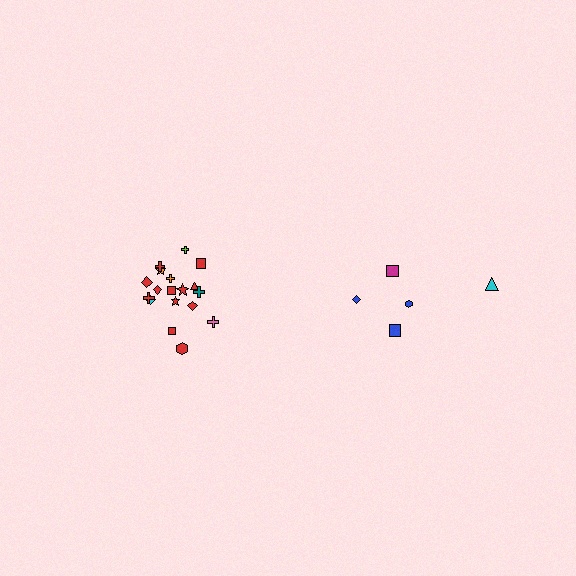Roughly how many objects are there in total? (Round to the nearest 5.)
Roughly 25 objects in total.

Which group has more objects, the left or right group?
The left group.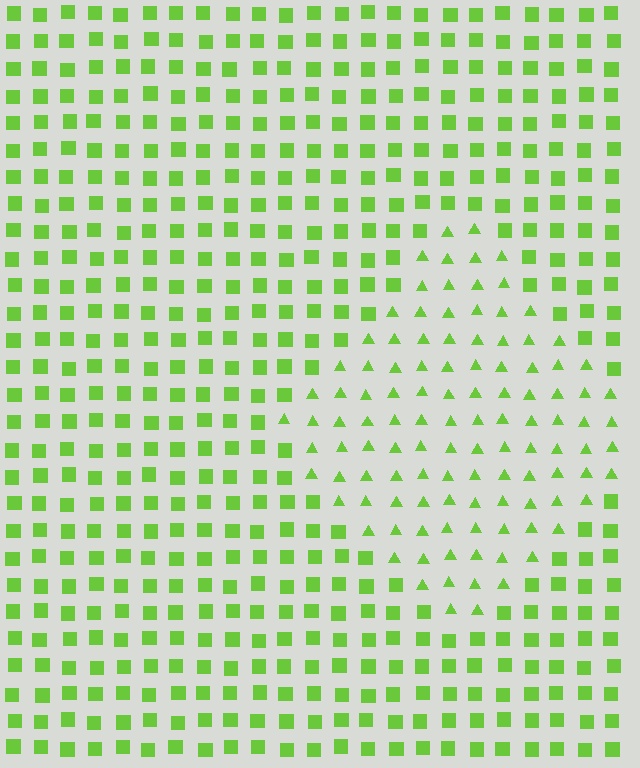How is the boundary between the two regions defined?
The boundary is defined by a change in element shape: triangles inside vs. squares outside. All elements share the same color and spacing.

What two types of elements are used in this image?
The image uses triangles inside the diamond region and squares outside it.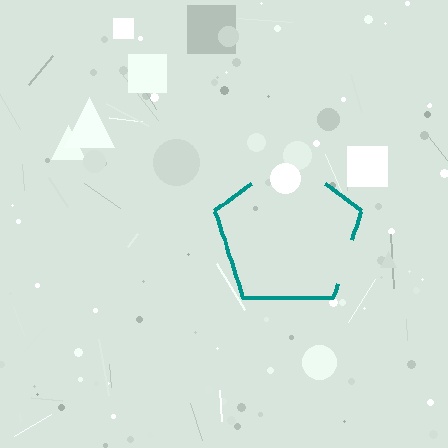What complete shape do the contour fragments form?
The contour fragments form a pentagon.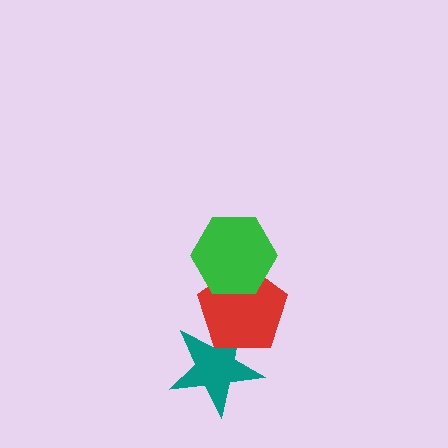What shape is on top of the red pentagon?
The green hexagon is on top of the red pentagon.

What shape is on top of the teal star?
The red pentagon is on top of the teal star.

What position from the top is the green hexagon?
The green hexagon is 1st from the top.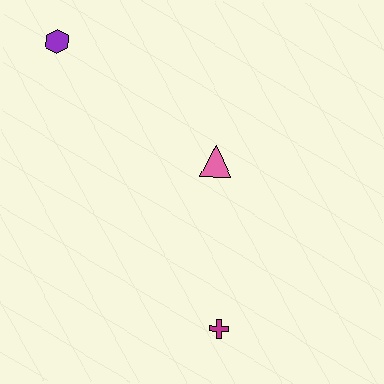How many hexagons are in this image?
There is 1 hexagon.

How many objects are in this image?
There are 3 objects.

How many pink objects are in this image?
There is 1 pink object.